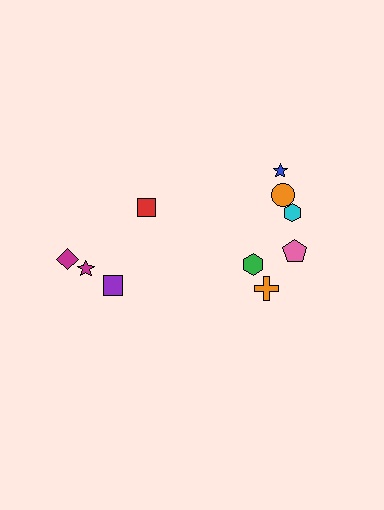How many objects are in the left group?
There are 4 objects.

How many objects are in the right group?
There are 6 objects.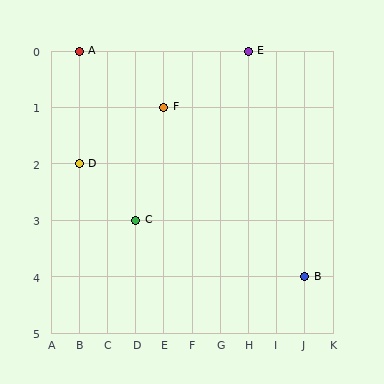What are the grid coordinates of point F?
Point F is at grid coordinates (E, 1).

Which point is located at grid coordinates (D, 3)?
Point C is at (D, 3).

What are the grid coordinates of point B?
Point B is at grid coordinates (J, 4).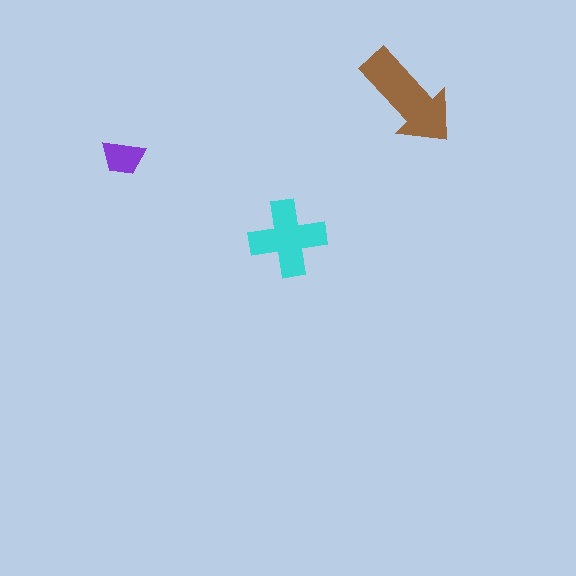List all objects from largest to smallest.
The brown arrow, the cyan cross, the purple trapezoid.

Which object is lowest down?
The cyan cross is bottommost.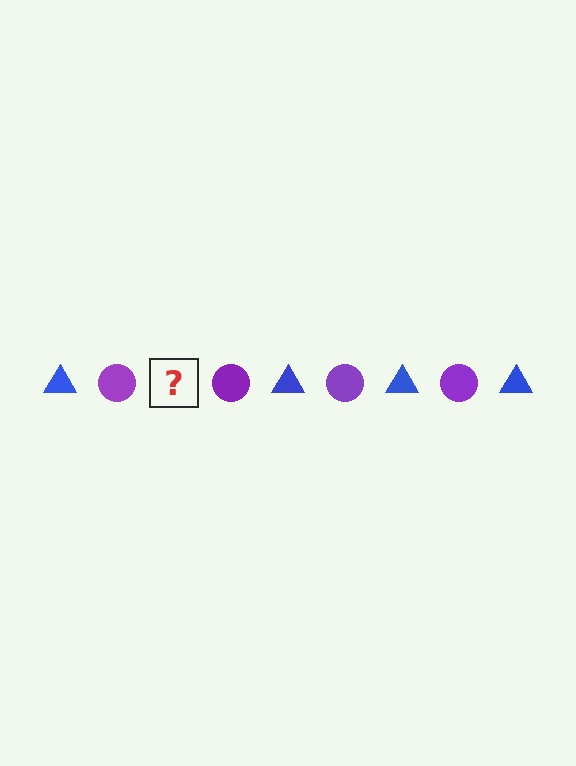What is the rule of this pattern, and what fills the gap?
The rule is that the pattern alternates between blue triangle and purple circle. The gap should be filled with a blue triangle.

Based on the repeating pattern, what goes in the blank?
The blank should be a blue triangle.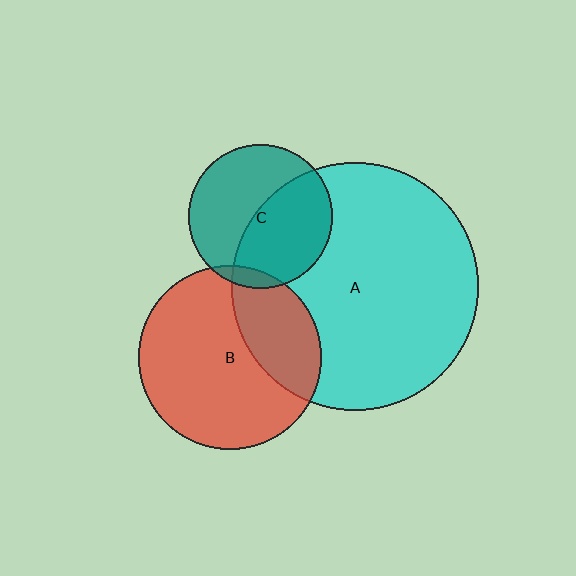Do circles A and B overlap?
Yes.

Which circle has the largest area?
Circle A (cyan).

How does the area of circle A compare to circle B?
Approximately 1.8 times.